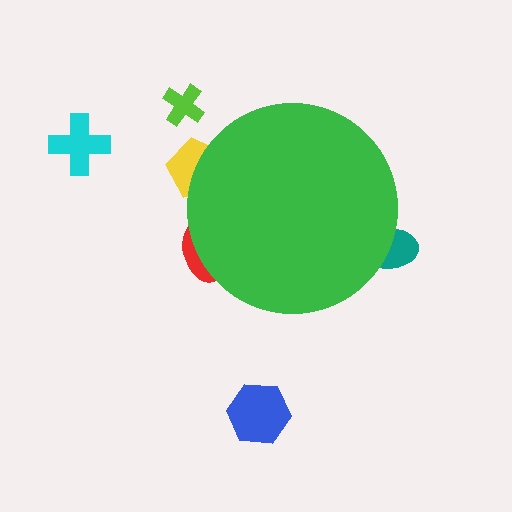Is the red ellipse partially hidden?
Yes, the red ellipse is partially hidden behind the green circle.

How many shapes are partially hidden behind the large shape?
3 shapes are partially hidden.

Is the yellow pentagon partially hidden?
Yes, the yellow pentagon is partially hidden behind the green circle.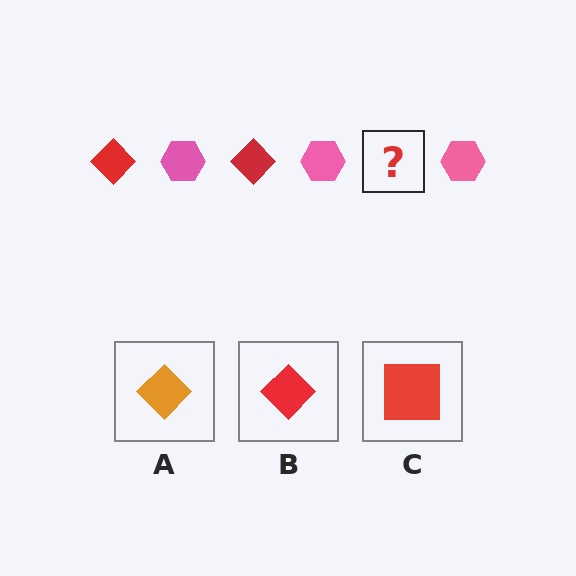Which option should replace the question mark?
Option B.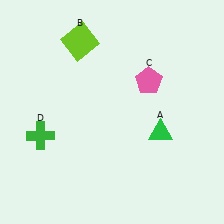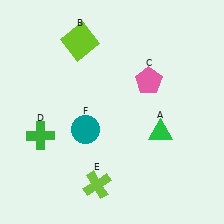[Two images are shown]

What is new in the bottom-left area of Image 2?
A lime cross (E) was added in the bottom-left area of Image 2.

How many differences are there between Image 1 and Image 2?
There are 2 differences between the two images.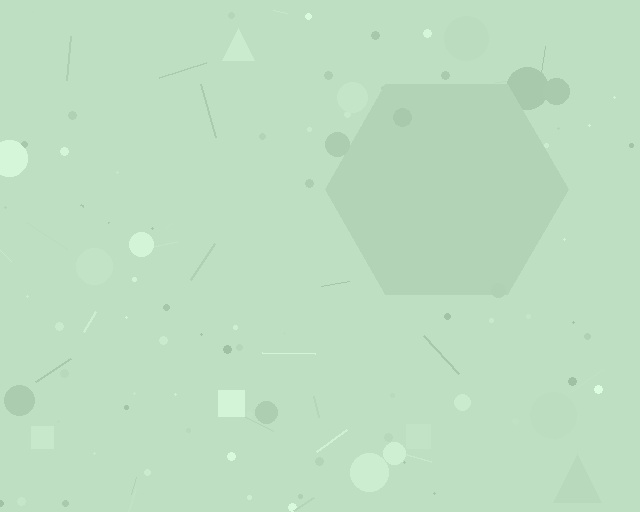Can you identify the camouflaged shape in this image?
The camouflaged shape is a hexagon.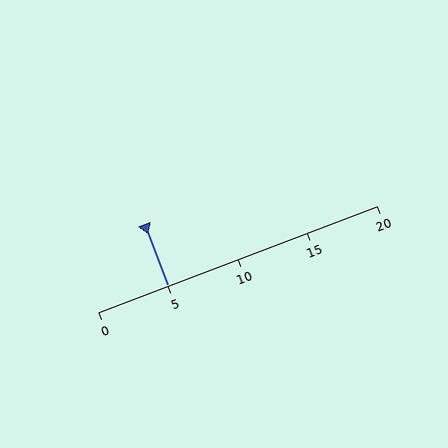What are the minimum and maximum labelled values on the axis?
The axis runs from 0 to 20.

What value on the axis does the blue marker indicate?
The marker indicates approximately 5.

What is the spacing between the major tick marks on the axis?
The major ticks are spaced 5 apart.